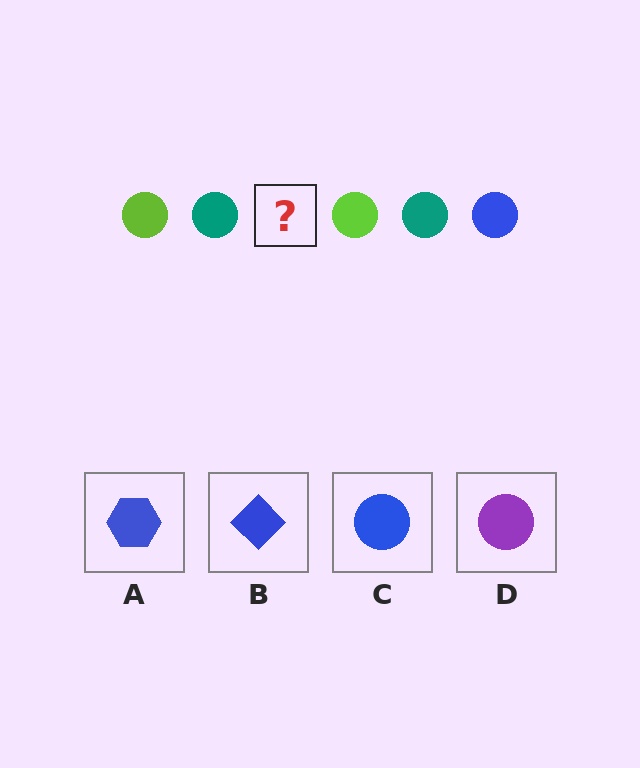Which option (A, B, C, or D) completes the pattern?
C.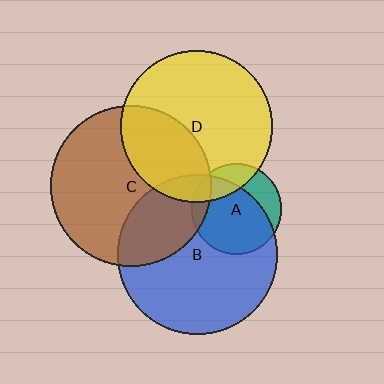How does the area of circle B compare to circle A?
Approximately 3.1 times.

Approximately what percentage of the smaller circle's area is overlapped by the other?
Approximately 70%.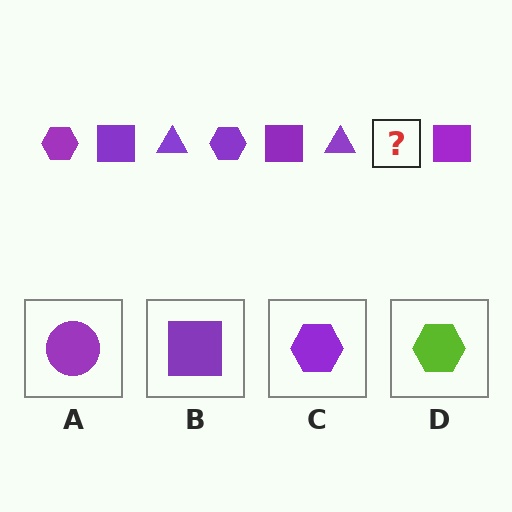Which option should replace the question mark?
Option C.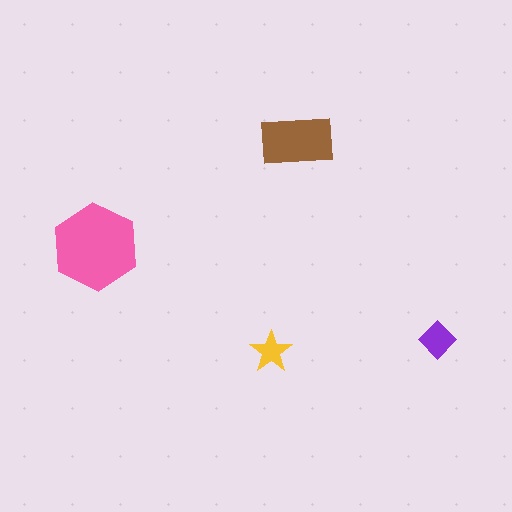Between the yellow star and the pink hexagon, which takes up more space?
The pink hexagon.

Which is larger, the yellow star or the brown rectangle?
The brown rectangle.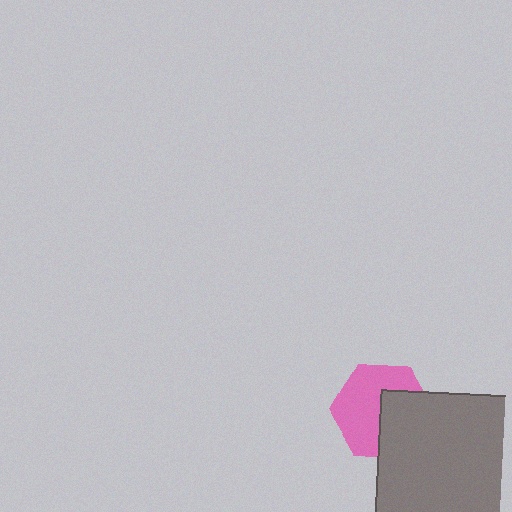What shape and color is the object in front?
The object in front is a gray square.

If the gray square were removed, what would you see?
You would see the complete pink hexagon.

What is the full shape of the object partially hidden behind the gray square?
The partially hidden object is a pink hexagon.